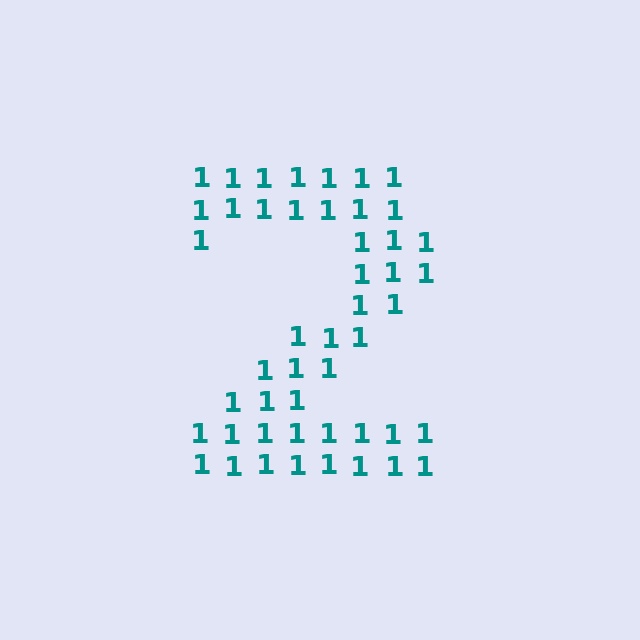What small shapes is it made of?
It is made of small digit 1's.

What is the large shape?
The large shape is the digit 2.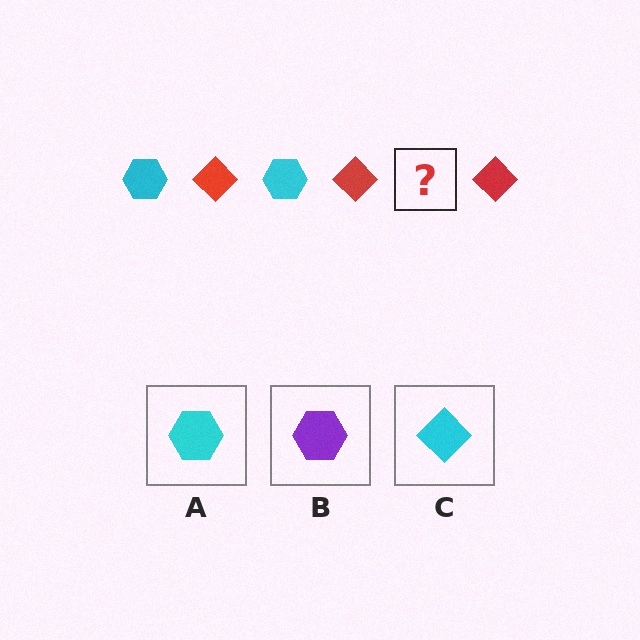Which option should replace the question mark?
Option A.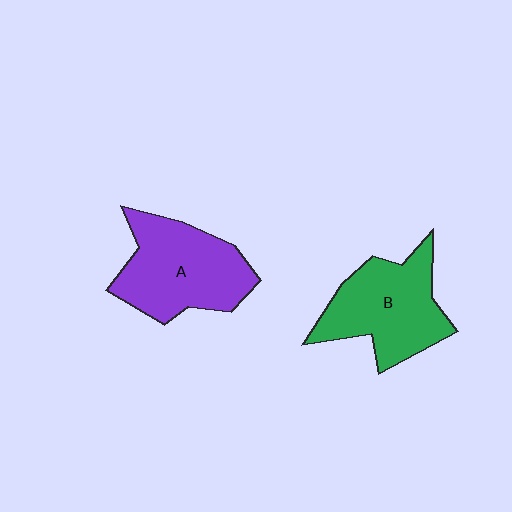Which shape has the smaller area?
Shape B (green).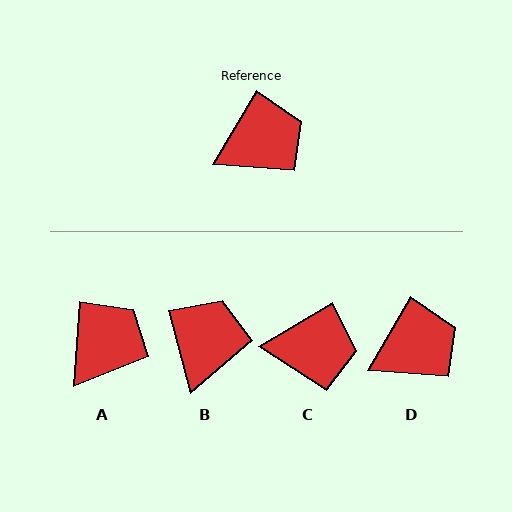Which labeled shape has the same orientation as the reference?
D.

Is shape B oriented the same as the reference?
No, it is off by about 45 degrees.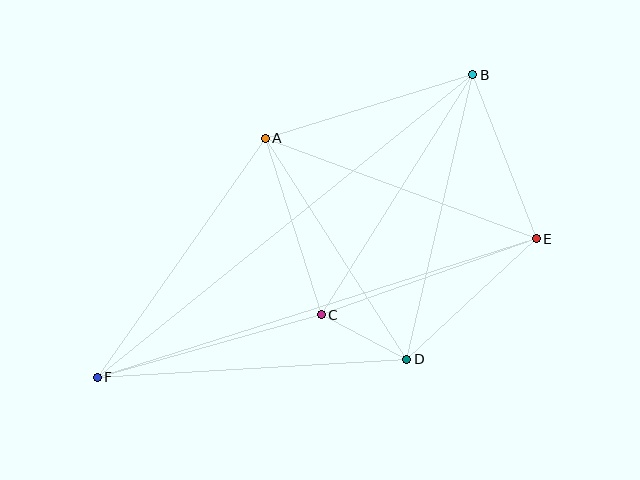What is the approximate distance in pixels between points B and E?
The distance between B and E is approximately 176 pixels.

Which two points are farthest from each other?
Points B and F are farthest from each other.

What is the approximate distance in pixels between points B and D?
The distance between B and D is approximately 292 pixels.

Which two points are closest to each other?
Points C and D are closest to each other.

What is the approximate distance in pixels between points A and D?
The distance between A and D is approximately 262 pixels.